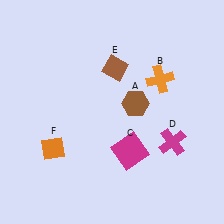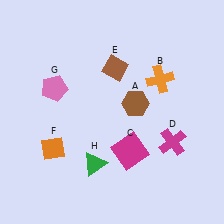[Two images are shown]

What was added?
A pink pentagon (G), a green triangle (H) were added in Image 2.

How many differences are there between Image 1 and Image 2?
There are 2 differences between the two images.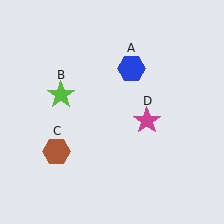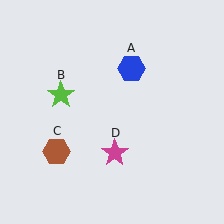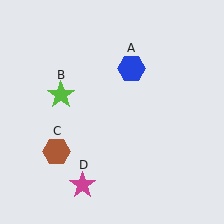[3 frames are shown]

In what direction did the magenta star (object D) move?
The magenta star (object D) moved down and to the left.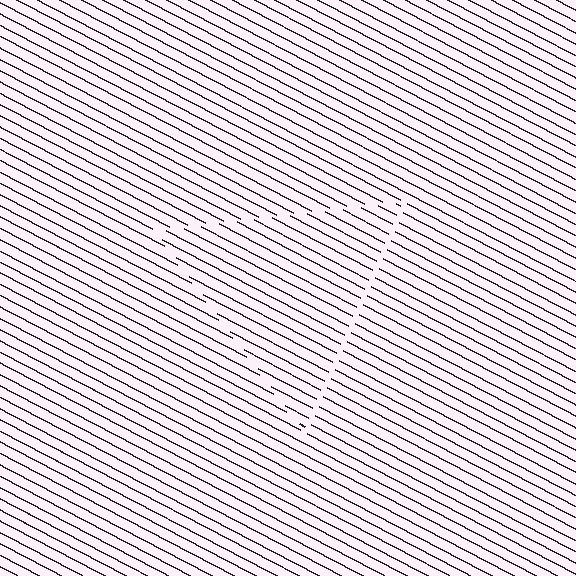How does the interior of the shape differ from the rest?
The interior of the shape contains the same grating, shifted by half a period — the contour is defined by the phase discontinuity where line-ends from the inner and outer gratings abut.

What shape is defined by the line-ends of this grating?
An illusory triangle. The interior of the shape contains the same grating, shifted by half a period — the contour is defined by the phase discontinuity where line-ends from the inner and outer gratings abut.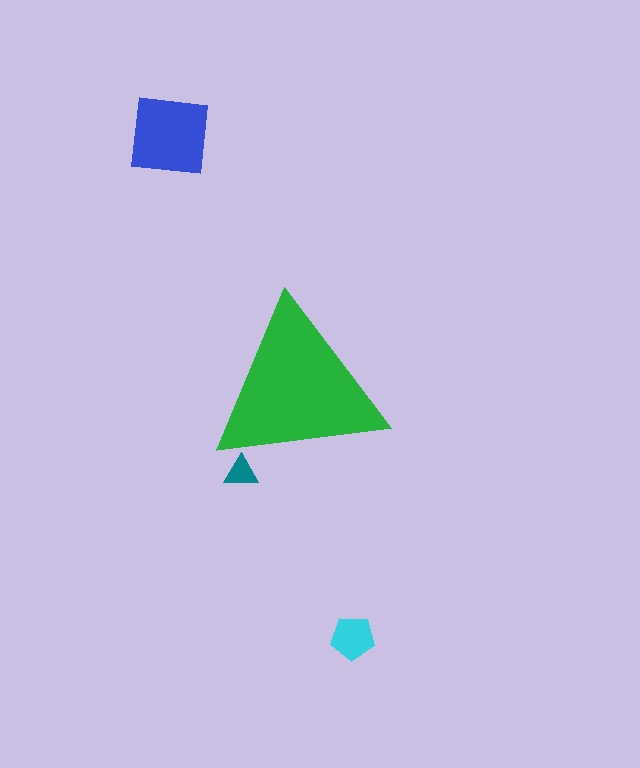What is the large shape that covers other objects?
A green triangle.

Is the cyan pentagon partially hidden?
No, the cyan pentagon is fully visible.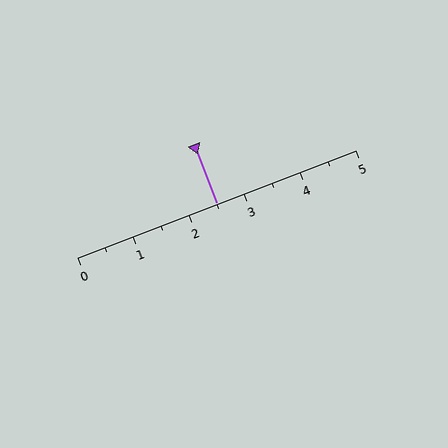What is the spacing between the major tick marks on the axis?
The major ticks are spaced 1 apart.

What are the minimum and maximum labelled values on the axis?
The axis runs from 0 to 5.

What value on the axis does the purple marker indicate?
The marker indicates approximately 2.5.